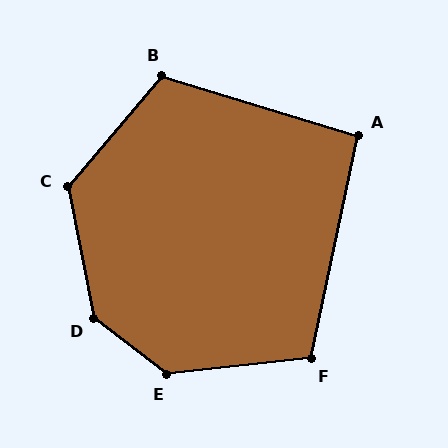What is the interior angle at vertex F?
Approximately 108 degrees (obtuse).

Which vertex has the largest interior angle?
D, at approximately 139 degrees.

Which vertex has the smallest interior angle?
A, at approximately 95 degrees.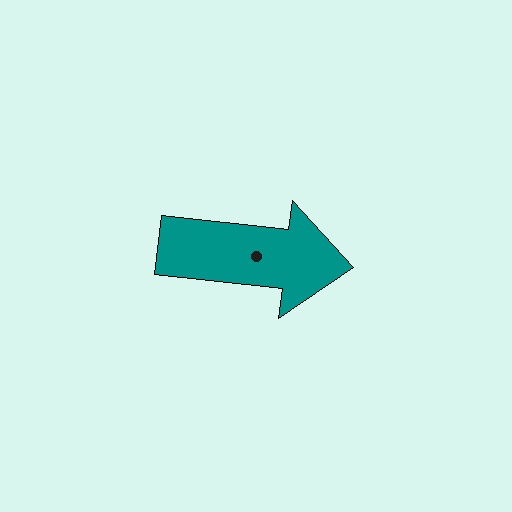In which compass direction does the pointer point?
East.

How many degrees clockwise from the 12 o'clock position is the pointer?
Approximately 97 degrees.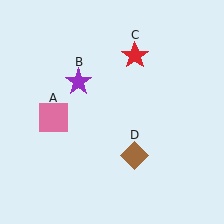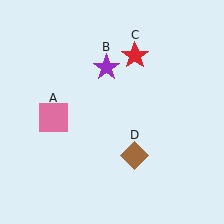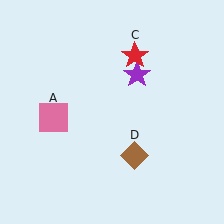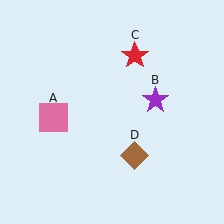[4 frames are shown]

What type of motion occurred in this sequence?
The purple star (object B) rotated clockwise around the center of the scene.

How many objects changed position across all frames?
1 object changed position: purple star (object B).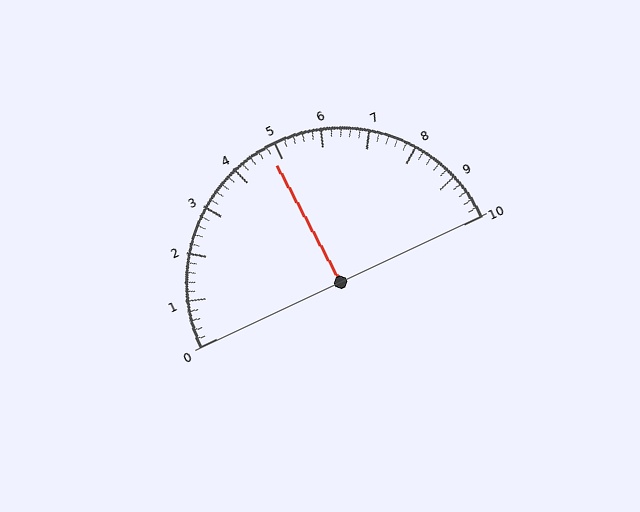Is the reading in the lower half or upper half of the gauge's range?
The reading is in the lower half of the range (0 to 10).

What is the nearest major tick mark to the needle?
The nearest major tick mark is 5.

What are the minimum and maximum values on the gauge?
The gauge ranges from 0 to 10.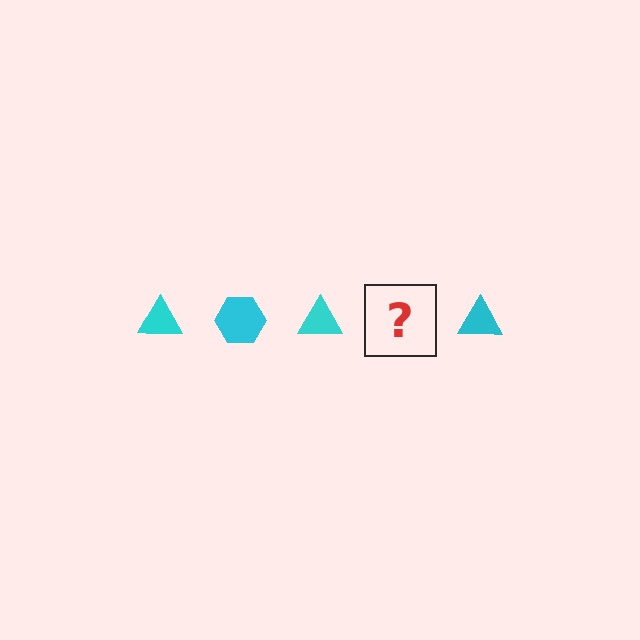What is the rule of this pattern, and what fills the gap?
The rule is that the pattern cycles through triangle, hexagon shapes in cyan. The gap should be filled with a cyan hexagon.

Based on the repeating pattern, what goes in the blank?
The blank should be a cyan hexagon.